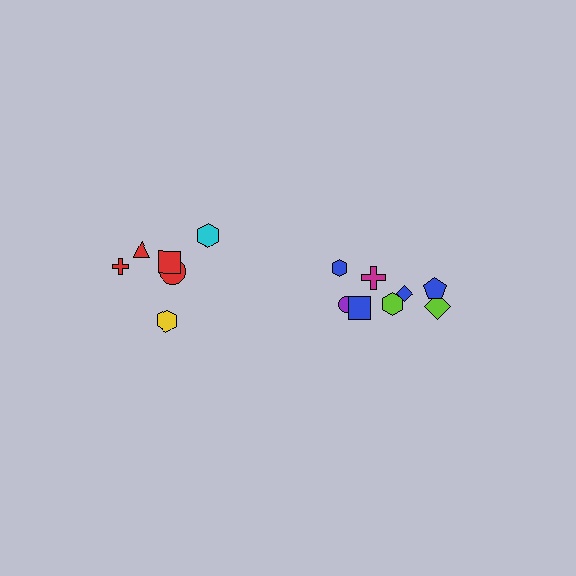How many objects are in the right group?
There are 8 objects.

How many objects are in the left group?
There are 6 objects.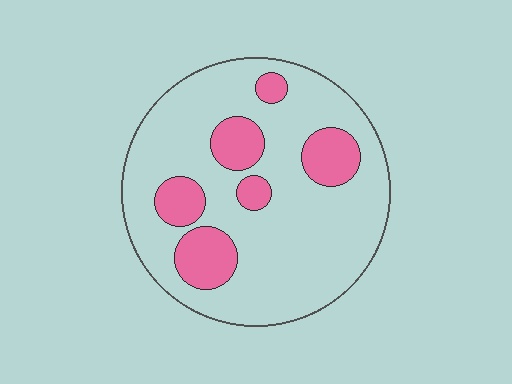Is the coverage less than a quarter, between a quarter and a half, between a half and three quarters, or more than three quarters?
Less than a quarter.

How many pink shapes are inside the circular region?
6.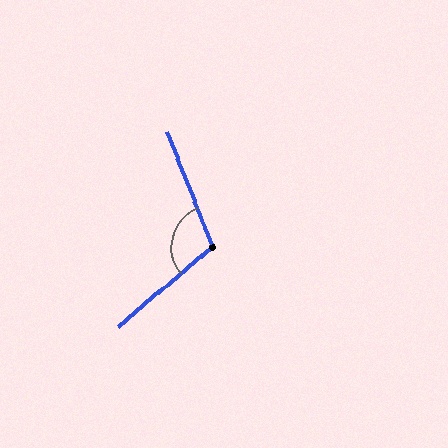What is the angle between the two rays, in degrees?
Approximately 109 degrees.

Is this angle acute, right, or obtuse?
It is obtuse.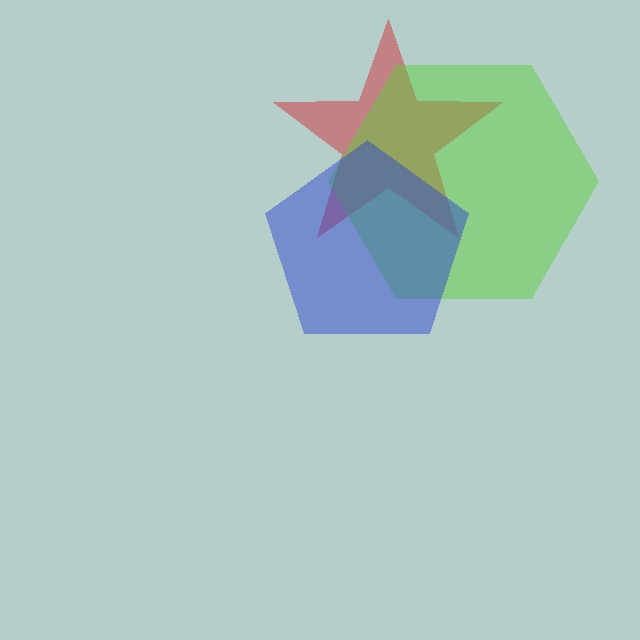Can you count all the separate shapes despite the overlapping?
Yes, there are 3 separate shapes.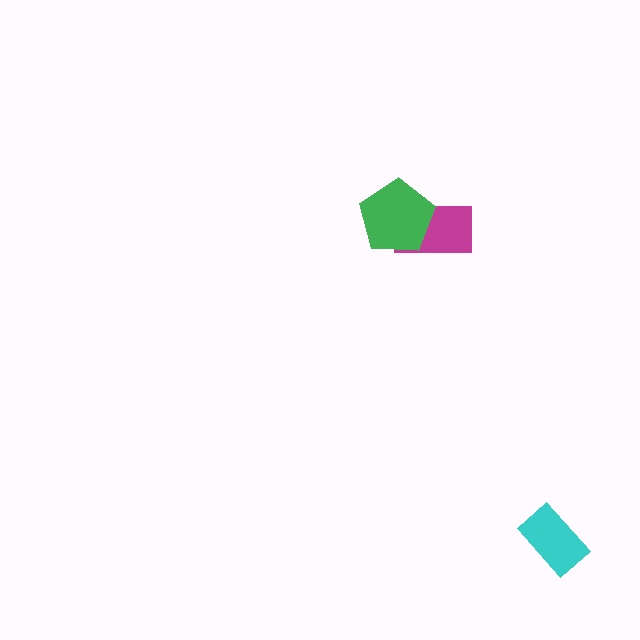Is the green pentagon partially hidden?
No, no other shape covers it.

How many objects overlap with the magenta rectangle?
1 object overlaps with the magenta rectangle.